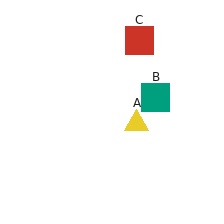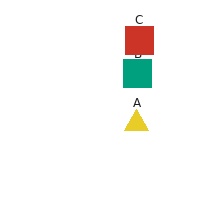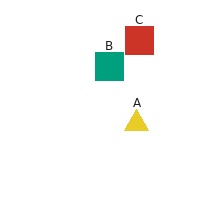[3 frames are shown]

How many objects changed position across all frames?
1 object changed position: teal square (object B).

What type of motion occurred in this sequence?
The teal square (object B) rotated counterclockwise around the center of the scene.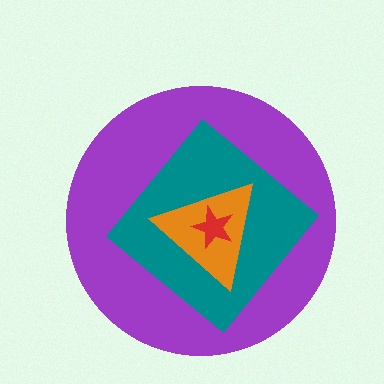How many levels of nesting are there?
4.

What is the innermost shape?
The red star.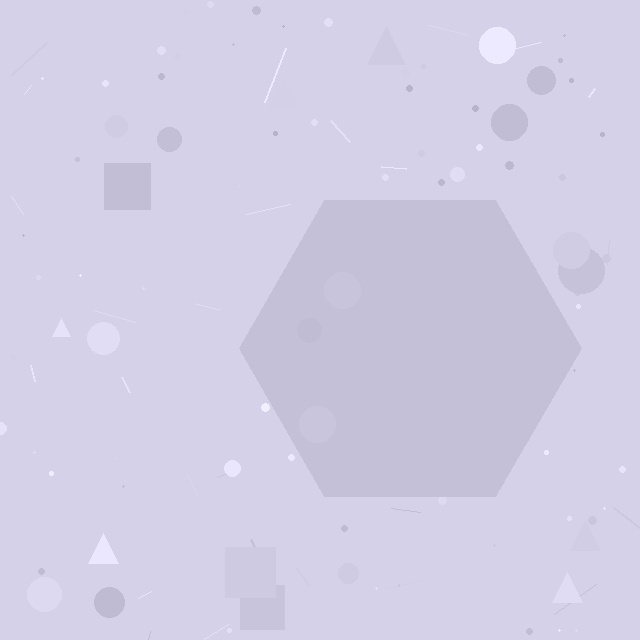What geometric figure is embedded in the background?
A hexagon is embedded in the background.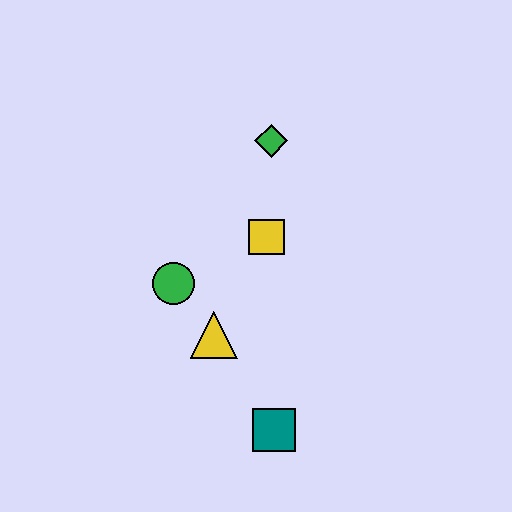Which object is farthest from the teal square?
The green diamond is farthest from the teal square.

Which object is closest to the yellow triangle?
The green circle is closest to the yellow triangle.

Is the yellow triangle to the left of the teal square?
Yes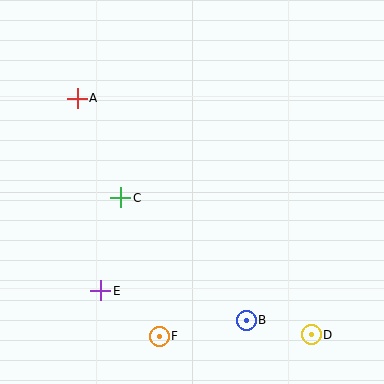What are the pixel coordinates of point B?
Point B is at (246, 320).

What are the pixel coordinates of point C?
Point C is at (121, 198).